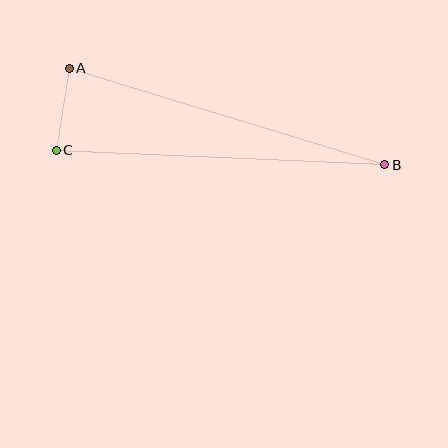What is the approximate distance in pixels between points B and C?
The distance between B and C is approximately 329 pixels.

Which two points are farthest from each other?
Points A and B are farthest from each other.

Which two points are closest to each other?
Points A and C are closest to each other.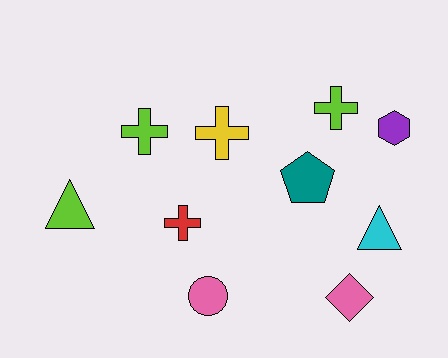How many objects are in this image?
There are 10 objects.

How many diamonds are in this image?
There is 1 diamond.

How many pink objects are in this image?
There are 2 pink objects.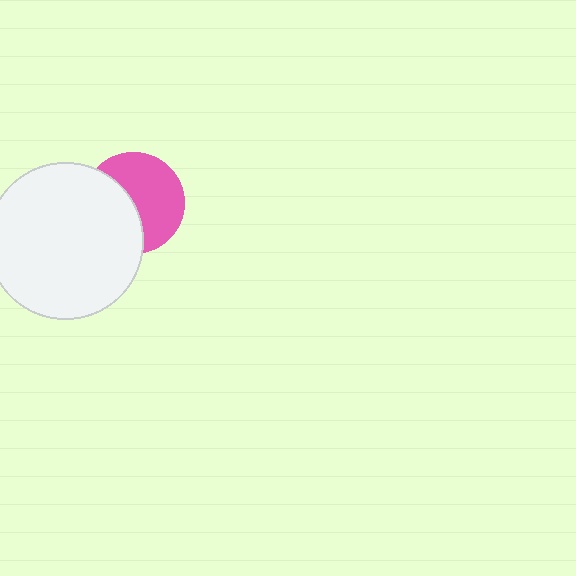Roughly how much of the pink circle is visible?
About half of it is visible (roughly 56%).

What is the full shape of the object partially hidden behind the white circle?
The partially hidden object is a pink circle.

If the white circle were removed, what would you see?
You would see the complete pink circle.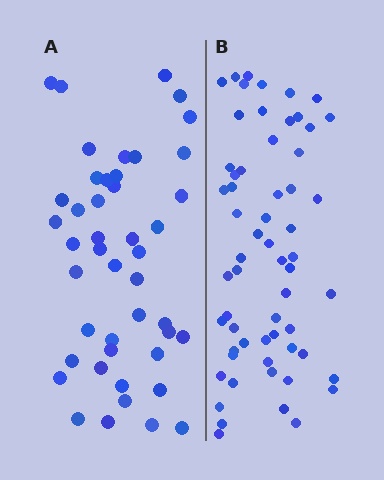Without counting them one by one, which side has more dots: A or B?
Region B (the right region) has more dots.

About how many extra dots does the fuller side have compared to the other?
Region B has approximately 15 more dots than region A.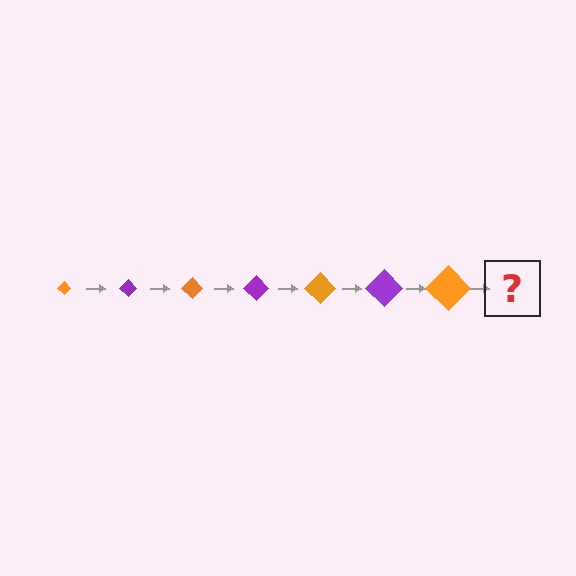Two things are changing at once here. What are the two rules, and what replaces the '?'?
The two rules are that the diamond grows larger each step and the color cycles through orange and purple. The '?' should be a purple diamond, larger than the previous one.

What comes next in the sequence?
The next element should be a purple diamond, larger than the previous one.